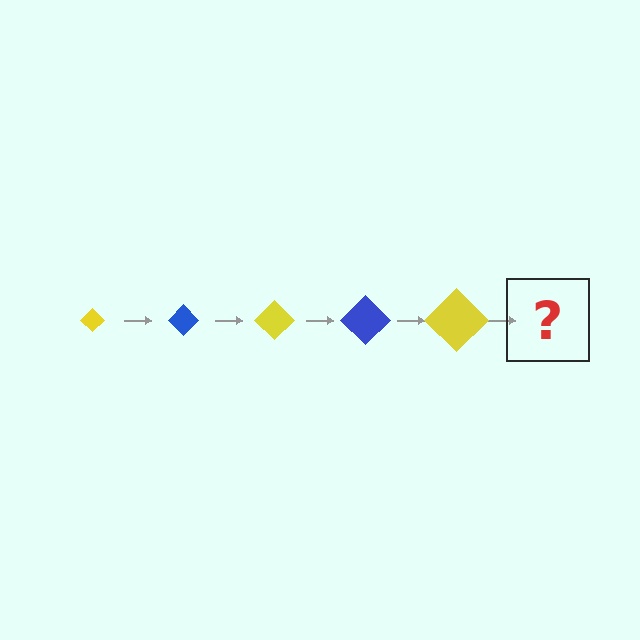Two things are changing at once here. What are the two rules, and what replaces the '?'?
The two rules are that the diamond grows larger each step and the color cycles through yellow and blue. The '?' should be a blue diamond, larger than the previous one.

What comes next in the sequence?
The next element should be a blue diamond, larger than the previous one.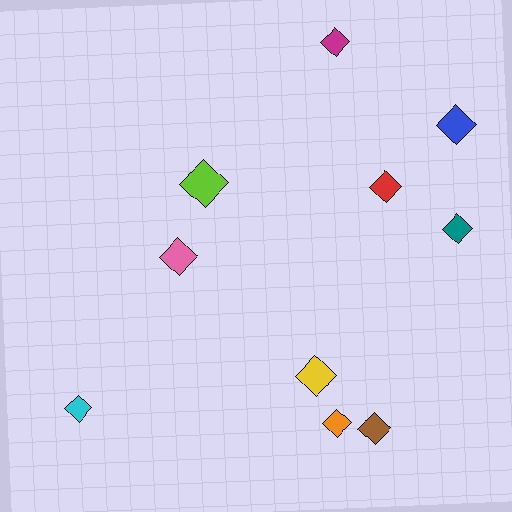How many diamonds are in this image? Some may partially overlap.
There are 10 diamonds.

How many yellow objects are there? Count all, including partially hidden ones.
There is 1 yellow object.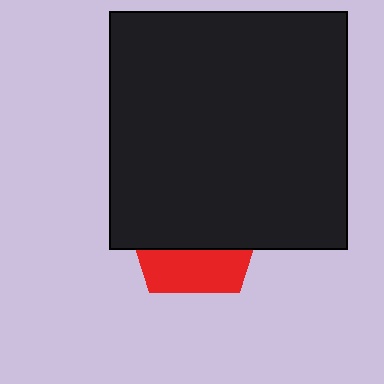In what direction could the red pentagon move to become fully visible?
The red pentagon could move down. That would shift it out from behind the black square entirely.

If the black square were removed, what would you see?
You would see the complete red pentagon.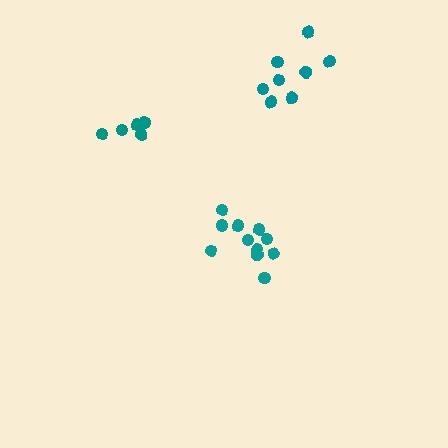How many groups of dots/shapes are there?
There are 3 groups.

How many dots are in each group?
Group 1: 5 dots, Group 2: 8 dots, Group 3: 11 dots (24 total).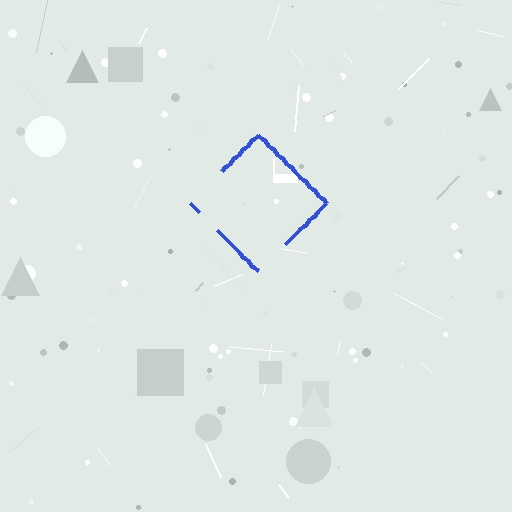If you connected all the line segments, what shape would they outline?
They would outline a diamond.